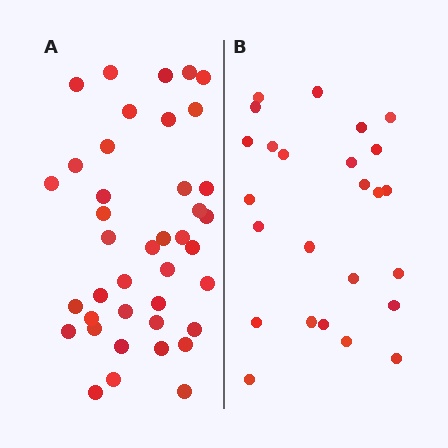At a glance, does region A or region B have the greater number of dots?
Region A (the left region) has more dots.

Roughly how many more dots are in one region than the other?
Region A has approximately 15 more dots than region B.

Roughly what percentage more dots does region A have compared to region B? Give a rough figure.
About 60% more.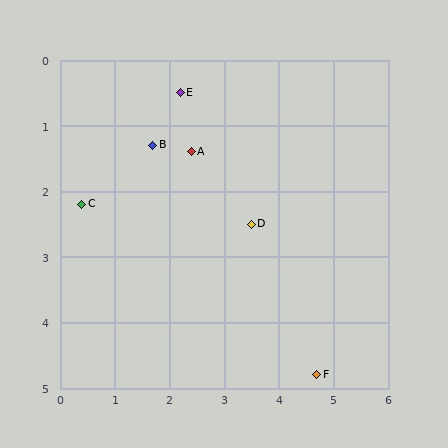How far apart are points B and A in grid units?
Points B and A are about 0.7 grid units apart.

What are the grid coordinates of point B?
Point B is at approximately (1.7, 1.3).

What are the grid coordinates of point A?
Point A is at approximately (2.4, 1.4).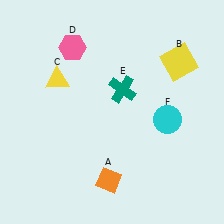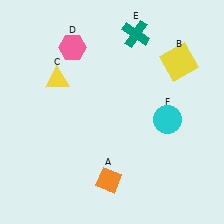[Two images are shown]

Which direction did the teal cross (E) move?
The teal cross (E) moved up.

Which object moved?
The teal cross (E) moved up.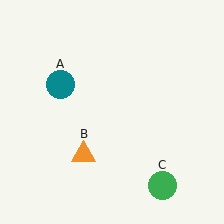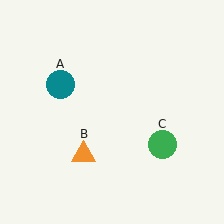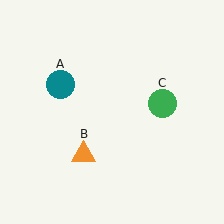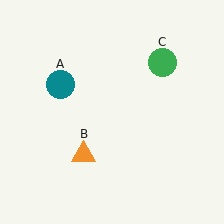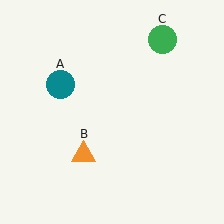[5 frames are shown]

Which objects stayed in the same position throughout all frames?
Teal circle (object A) and orange triangle (object B) remained stationary.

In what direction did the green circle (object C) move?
The green circle (object C) moved up.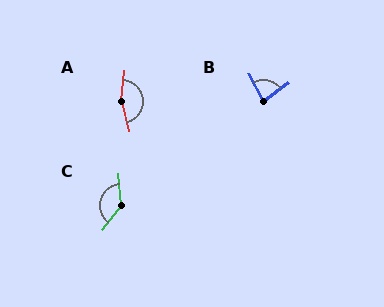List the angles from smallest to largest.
B (80°), C (137°), A (160°).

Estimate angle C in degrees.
Approximately 137 degrees.